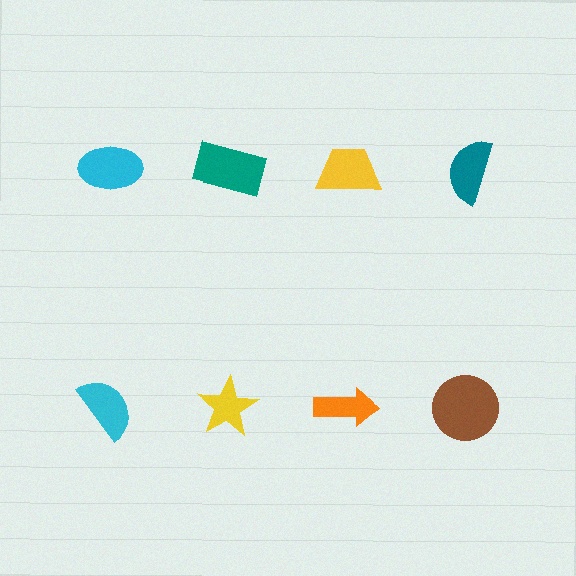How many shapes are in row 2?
4 shapes.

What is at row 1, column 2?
A teal rectangle.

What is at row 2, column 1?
A cyan semicircle.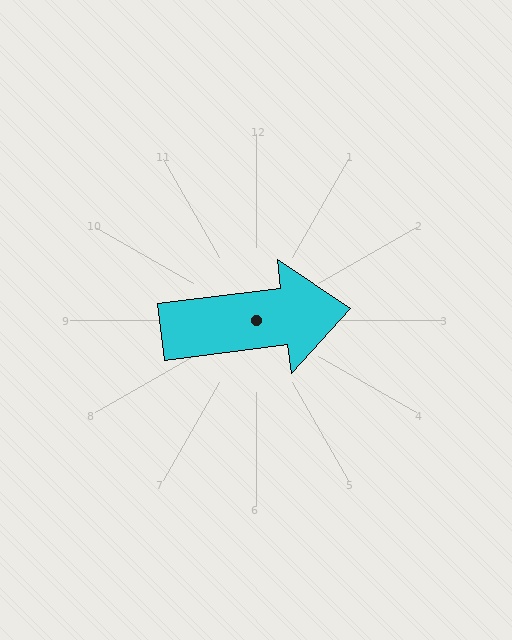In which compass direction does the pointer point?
East.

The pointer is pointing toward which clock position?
Roughly 3 o'clock.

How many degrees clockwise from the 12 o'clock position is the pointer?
Approximately 83 degrees.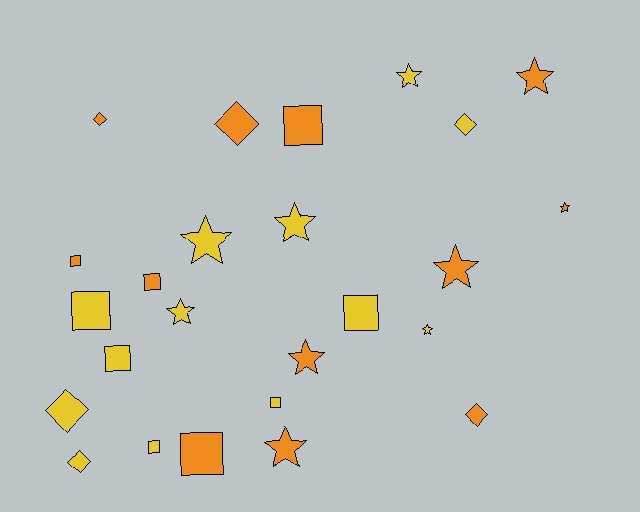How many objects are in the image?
There are 25 objects.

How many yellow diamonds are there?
There are 3 yellow diamonds.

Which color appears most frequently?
Yellow, with 13 objects.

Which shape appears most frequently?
Star, with 10 objects.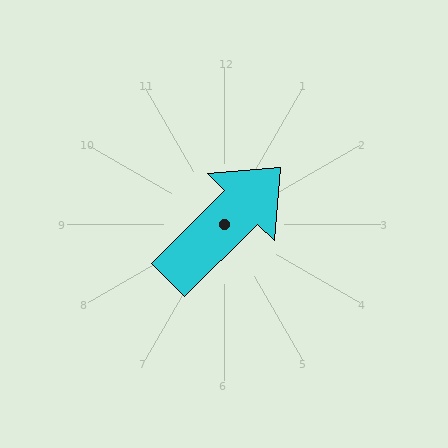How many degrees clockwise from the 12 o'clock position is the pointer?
Approximately 45 degrees.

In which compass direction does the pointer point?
Northeast.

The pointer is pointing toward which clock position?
Roughly 2 o'clock.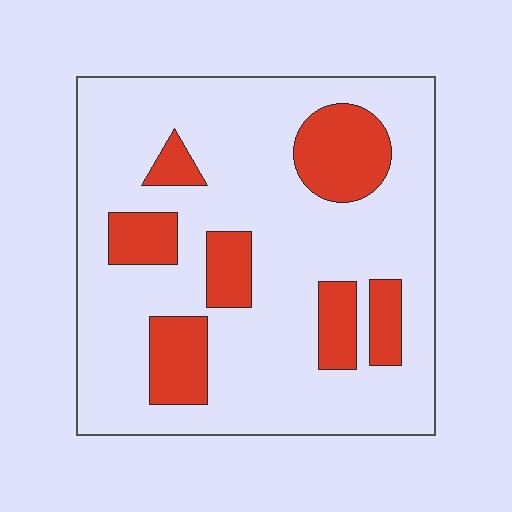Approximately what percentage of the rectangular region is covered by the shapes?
Approximately 20%.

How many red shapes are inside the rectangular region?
7.